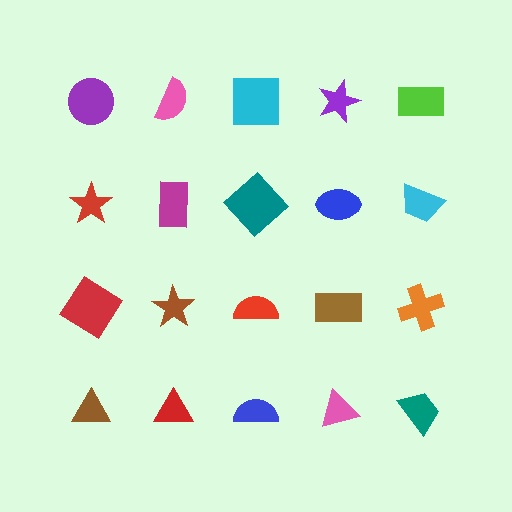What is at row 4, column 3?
A blue semicircle.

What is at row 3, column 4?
A brown rectangle.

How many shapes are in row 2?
5 shapes.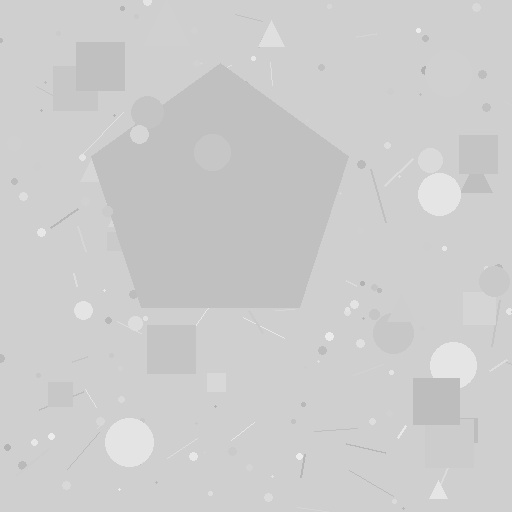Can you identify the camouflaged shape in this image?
The camouflaged shape is a pentagon.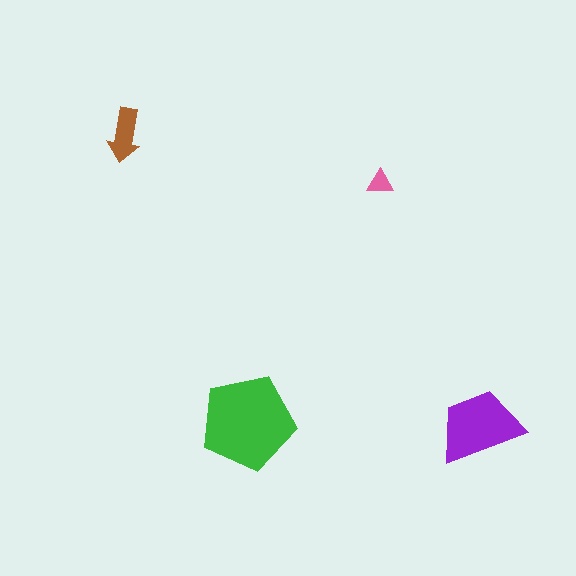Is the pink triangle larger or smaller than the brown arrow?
Smaller.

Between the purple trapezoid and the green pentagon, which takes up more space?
The green pentagon.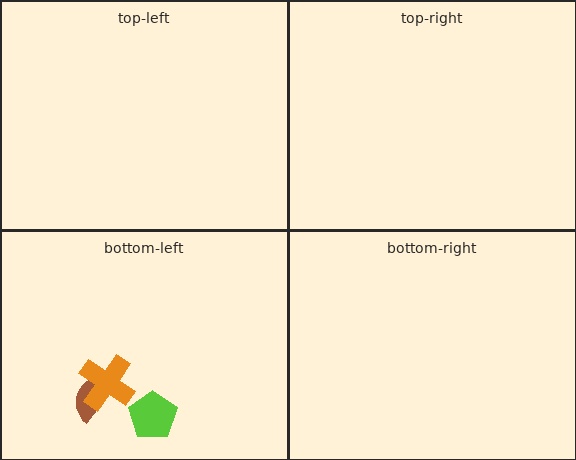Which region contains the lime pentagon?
The bottom-left region.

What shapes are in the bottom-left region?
The lime pentagon, the brown semicircle, the orange cross.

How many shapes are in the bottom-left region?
3.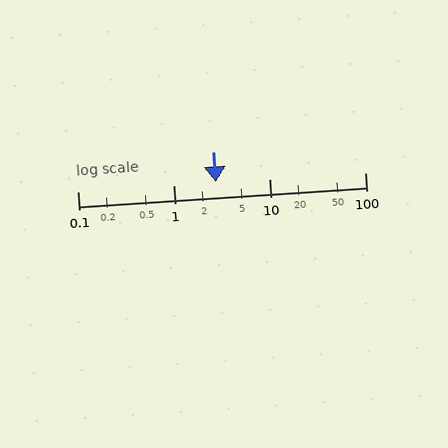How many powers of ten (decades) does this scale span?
The scale spans 3 decades, from 0.1 to 100.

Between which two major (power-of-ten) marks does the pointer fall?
The pointer is between 1 and 10.